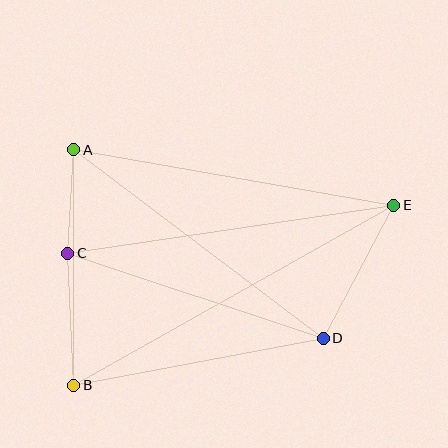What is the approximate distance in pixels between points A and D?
The distance between A and D is approximately 313 pixels.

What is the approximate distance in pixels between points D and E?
The distance between D and E is approximately 151 pixels.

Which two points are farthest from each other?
Points B and E are farthest from each other.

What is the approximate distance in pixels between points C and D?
The distance between C and D is approximately 269 pixels.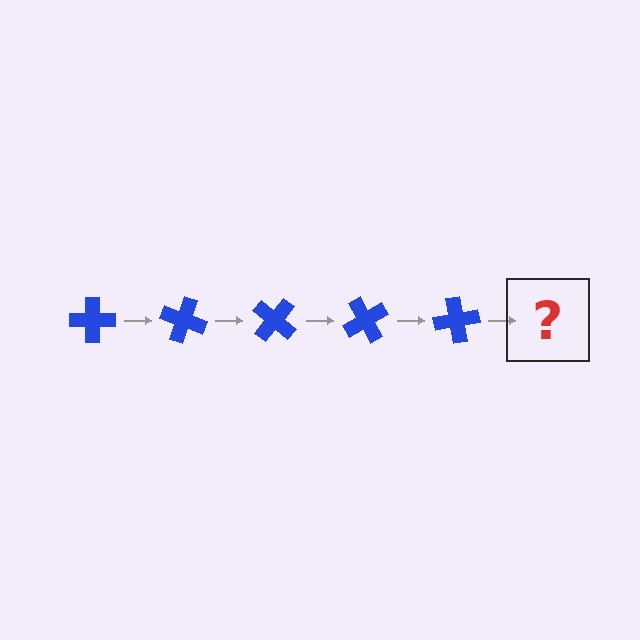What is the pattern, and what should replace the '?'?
The pattern is that the cross rotates 20 degrees each step. The '?' should be a blue cross rotated 100 degrees.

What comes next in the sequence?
The next element should be a blue cross rotated 100 degrees.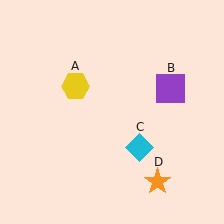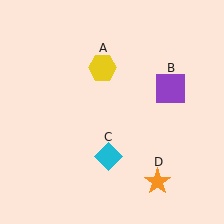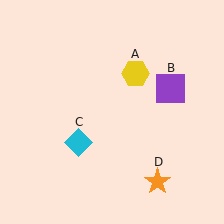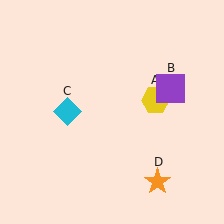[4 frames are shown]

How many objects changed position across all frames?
2 objects changed position: yellow hexagon (object A), cyan diamond (object C).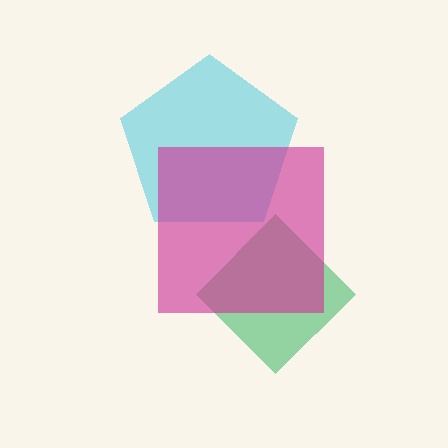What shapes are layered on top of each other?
The layered shapes are: a green diamond, a cyan pentagon, a magenta square.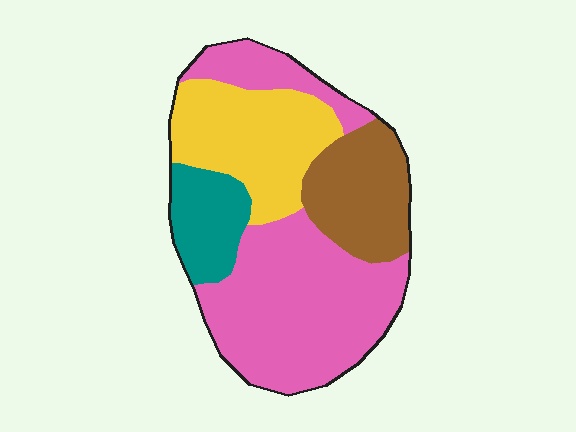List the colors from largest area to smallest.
From largest to smallest: pink, yellow, brown, teal.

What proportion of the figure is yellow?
Yellow takes up about one quarter (1/4) of the figure.